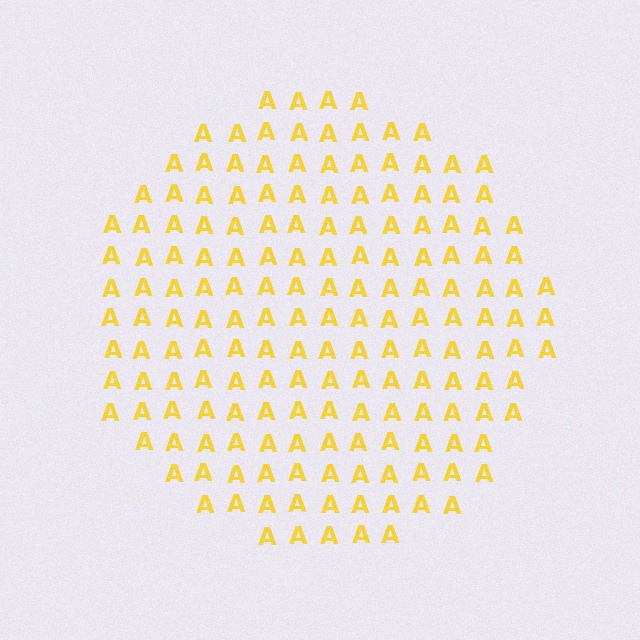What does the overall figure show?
The overall figure shows a circle.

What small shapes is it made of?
It is made of small letter A's.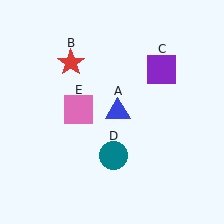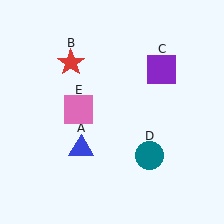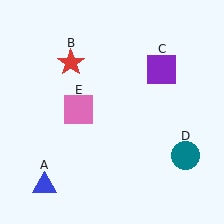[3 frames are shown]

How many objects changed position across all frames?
2 objects changed position: blue triangle (object A), teal circle (object D).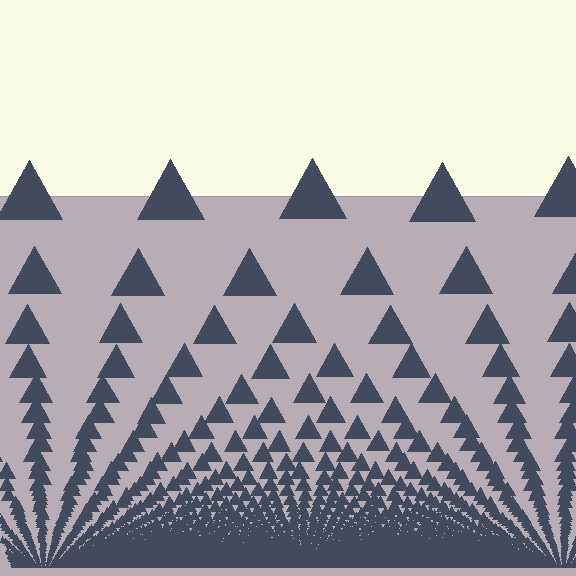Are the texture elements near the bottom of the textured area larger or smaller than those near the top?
Smaller. The gradient is inverted — elements near the bottom are smaller and denser.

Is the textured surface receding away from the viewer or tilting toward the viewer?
The surface appears to tilt toward the viewer. Texture elements get larger and sparser toward the top.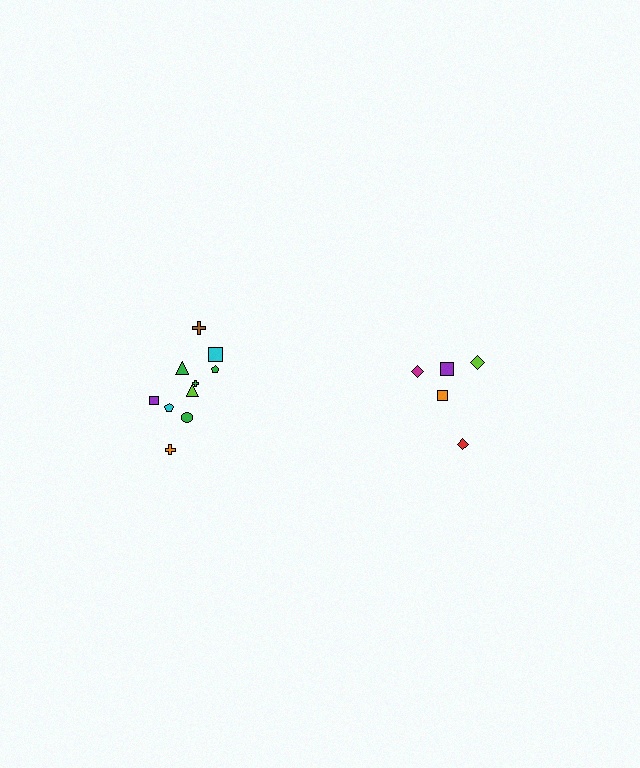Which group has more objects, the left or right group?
The left group.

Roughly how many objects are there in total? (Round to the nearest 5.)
Roughly 15 objects in total.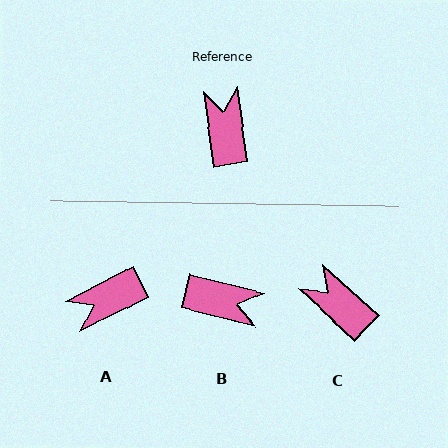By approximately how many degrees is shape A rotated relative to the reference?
Approximately 109 degrees counter-clockwise.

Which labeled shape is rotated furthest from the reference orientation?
B, about 112 degrees away.